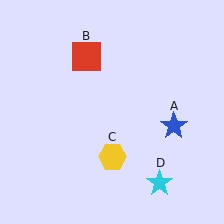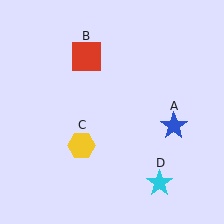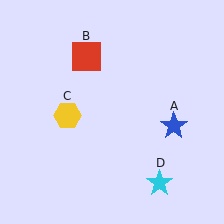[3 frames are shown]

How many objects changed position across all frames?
1 object changed position: yellow hexagon (object C).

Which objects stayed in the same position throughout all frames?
Blue star (object A) and red square (object B) and cyan star (object D) remained stationary.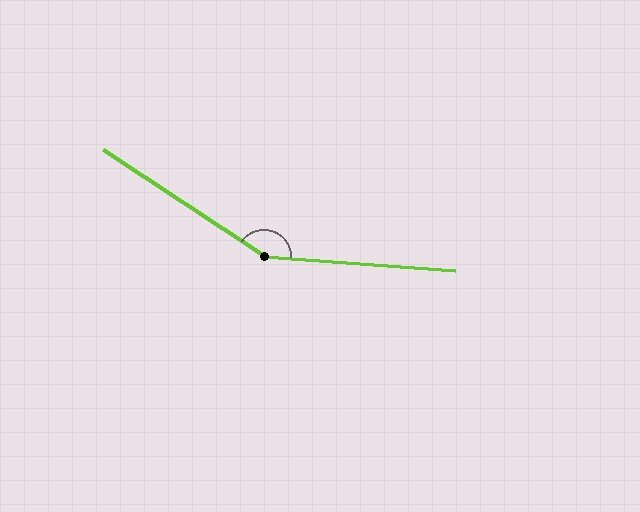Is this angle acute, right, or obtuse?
It is obtuse.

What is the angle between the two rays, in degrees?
Approximately 151 degrees.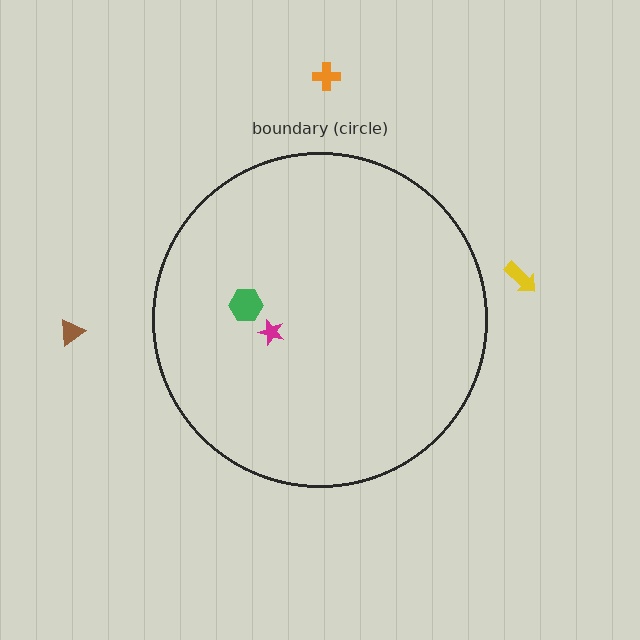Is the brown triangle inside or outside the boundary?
Outside.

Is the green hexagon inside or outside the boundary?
Inside.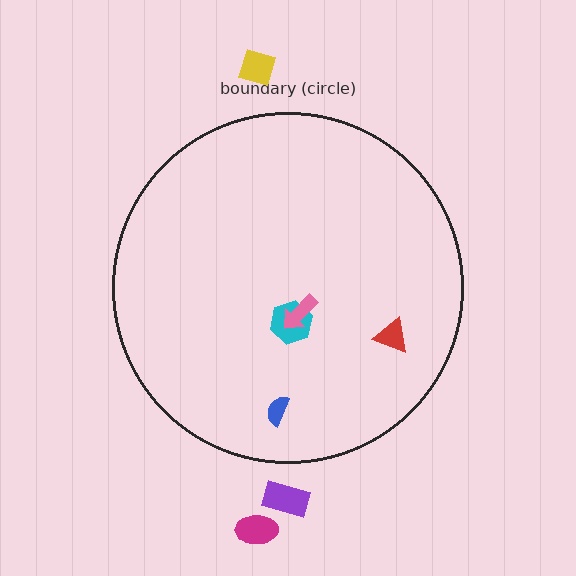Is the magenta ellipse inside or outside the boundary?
Outside.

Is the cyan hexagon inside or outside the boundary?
Inside.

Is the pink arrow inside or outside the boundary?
Inside.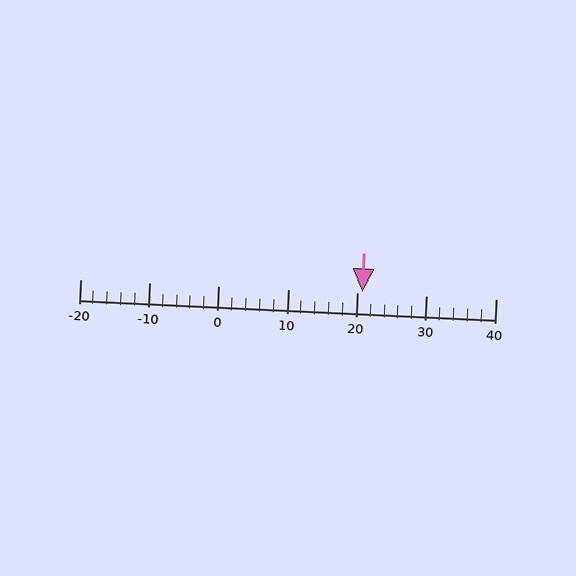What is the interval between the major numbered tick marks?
The major tick marks are spaced 10 units apart.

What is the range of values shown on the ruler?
The ruler shows values from -20 to 40.